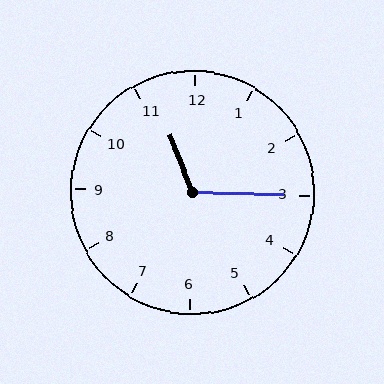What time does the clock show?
11:15.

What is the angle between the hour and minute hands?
Approximately 112 degrees.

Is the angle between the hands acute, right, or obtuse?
It is obtuse.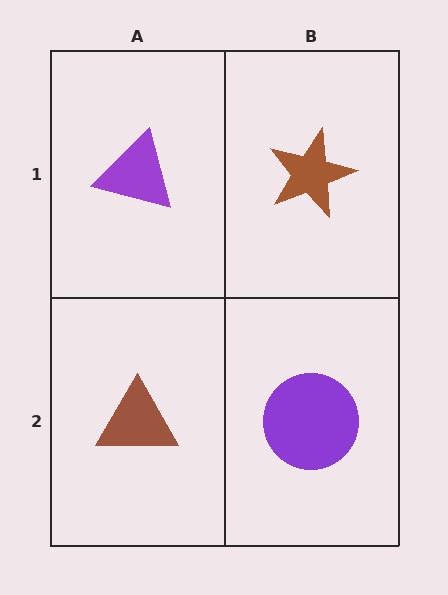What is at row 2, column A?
A brown triangle.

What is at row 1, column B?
A brown star.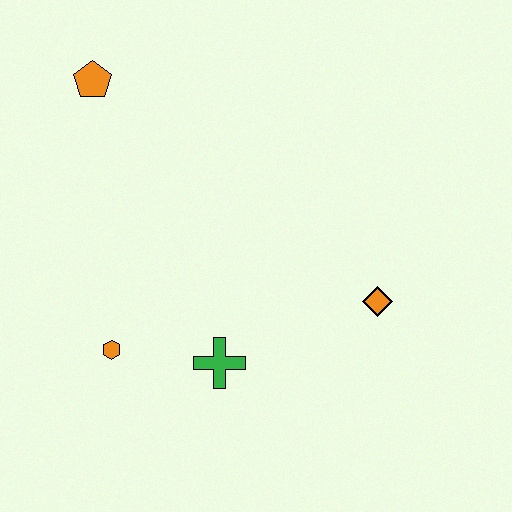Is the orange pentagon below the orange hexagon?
No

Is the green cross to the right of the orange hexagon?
Yes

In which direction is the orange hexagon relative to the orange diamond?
The orange hexagon is to the left of the orange diamond.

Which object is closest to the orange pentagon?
The orange hexagon is closest to the orange pentagon.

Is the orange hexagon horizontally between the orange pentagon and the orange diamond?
Yes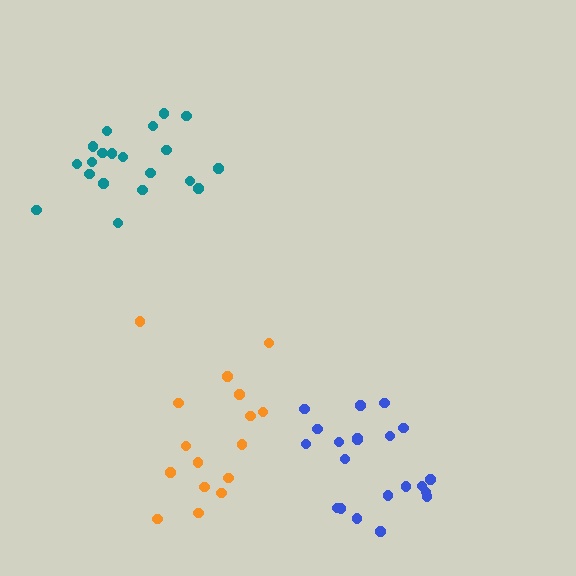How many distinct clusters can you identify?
There are 3 distinct clusters.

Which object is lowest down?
The blue cluster is bottommost.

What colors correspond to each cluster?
The clusters are colored: orange, blue, teal.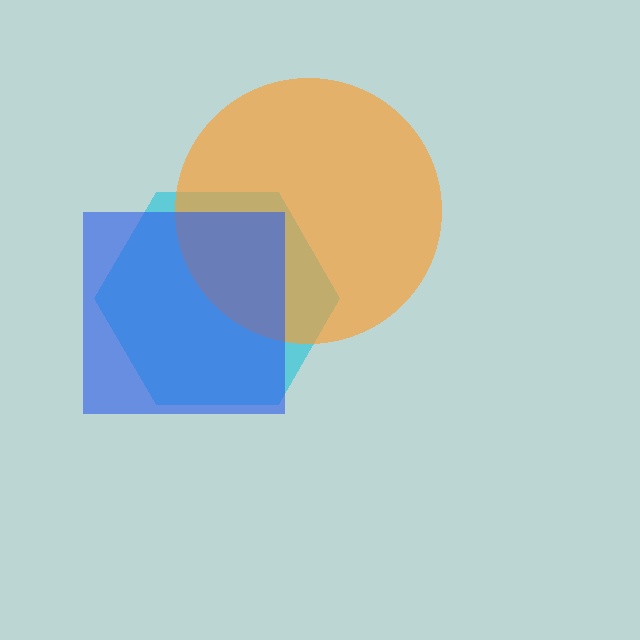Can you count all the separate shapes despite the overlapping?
Yes, there are 3 separate shapes.